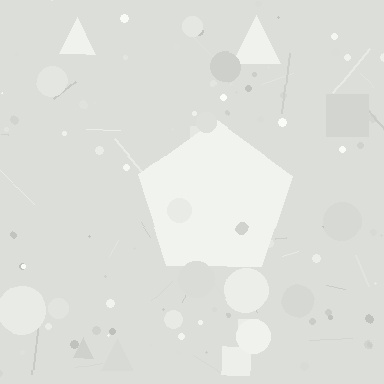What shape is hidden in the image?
A pentagon is hidden in the image.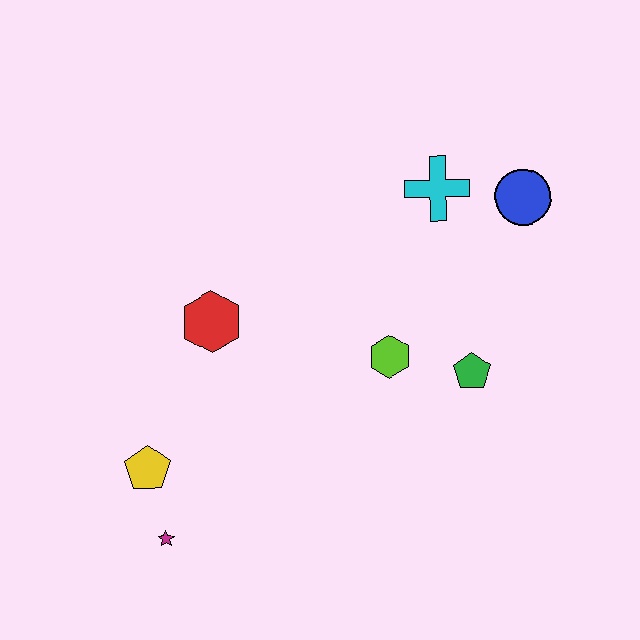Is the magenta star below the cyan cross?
Yes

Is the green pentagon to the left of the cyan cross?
No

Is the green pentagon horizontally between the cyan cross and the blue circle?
Yes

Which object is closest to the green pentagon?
The lime hexagon is closest to the green pentagon.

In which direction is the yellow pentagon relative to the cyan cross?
The yellow pentagon is to the left of the cyan cross.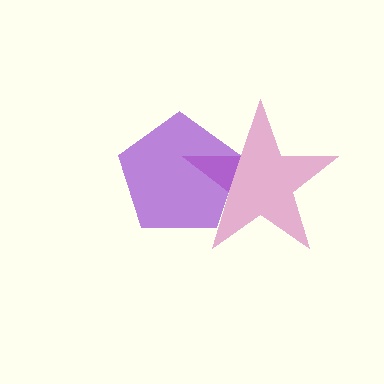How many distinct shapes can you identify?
There are 2 distinct shapes: a magenta star, a purple pentagon.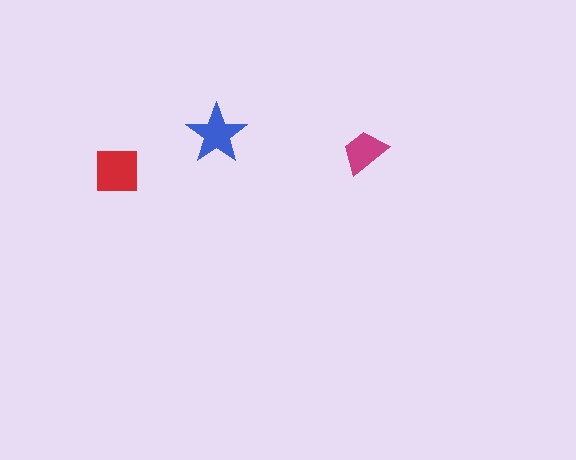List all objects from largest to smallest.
The red square, the blue star, the magenta trapezoid.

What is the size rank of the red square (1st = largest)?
1st.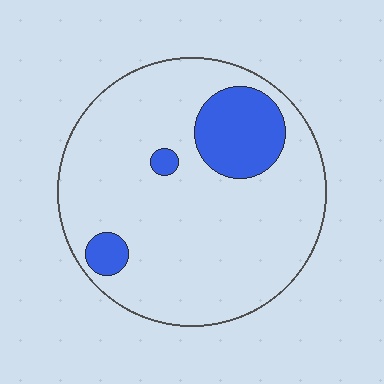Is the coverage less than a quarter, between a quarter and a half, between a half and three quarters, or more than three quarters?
Less than a quarter.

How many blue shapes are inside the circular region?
3.